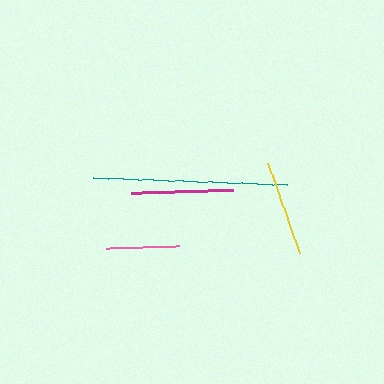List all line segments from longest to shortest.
From longest to shortest: teal, magenta, yellow, pink.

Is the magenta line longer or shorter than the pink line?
The magenta line is longer than the pink line.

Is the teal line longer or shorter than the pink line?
The teal line is longer than the pink line.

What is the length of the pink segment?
The pink segment is approximately 73 pixels long.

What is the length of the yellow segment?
The yellow segment is approximately 95 pixels long.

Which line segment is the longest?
The teal line is the longest at approximately 195 pixels.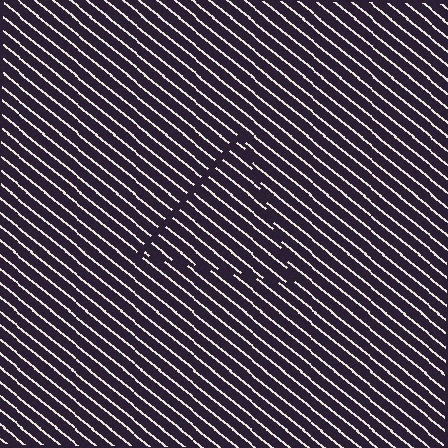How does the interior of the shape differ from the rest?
The interior of the shape contains the same grating, shifted by half a period — the contour is defined by the phase discontinuity where line-ends from the inner and outer gratings abut.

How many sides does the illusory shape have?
3 sides — the line-ends trace a triangle.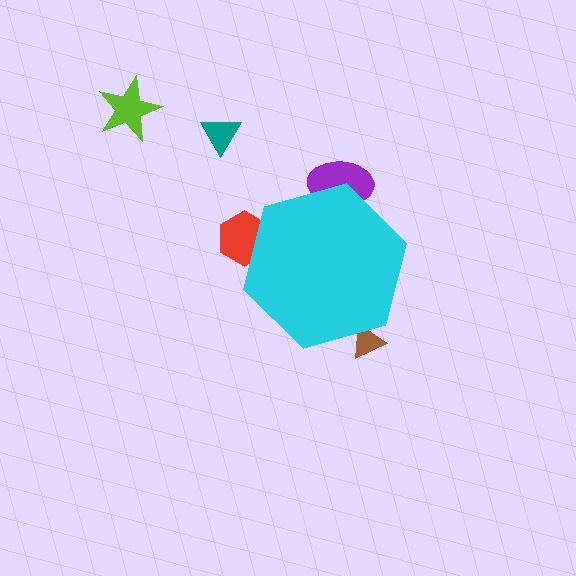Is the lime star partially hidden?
No, the lime star is fully visible.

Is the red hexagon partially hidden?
Yes, the red hexagon is partially hidden behind the cyan hexagon.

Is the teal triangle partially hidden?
No, the teal triangle is fully visible.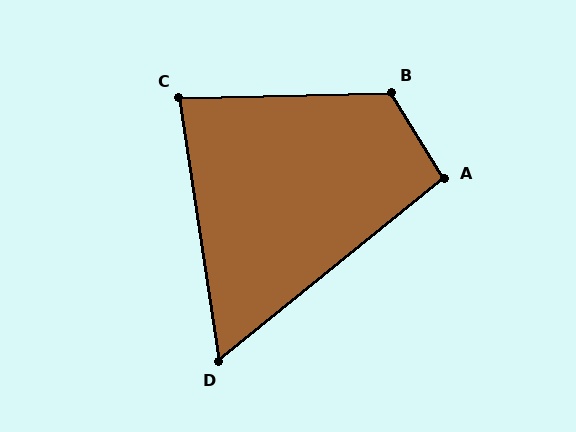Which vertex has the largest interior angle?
B, at approximately 120 degrees.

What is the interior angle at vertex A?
Approximately 97 degrees (obtuse).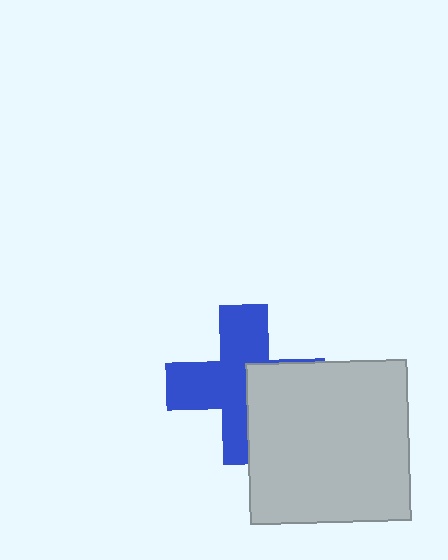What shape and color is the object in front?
The object in front is a light gray square.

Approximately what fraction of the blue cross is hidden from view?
Roughly 38% of the blue cross is hidden behind the light gray square.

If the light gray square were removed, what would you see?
You would see the complete blue cross.